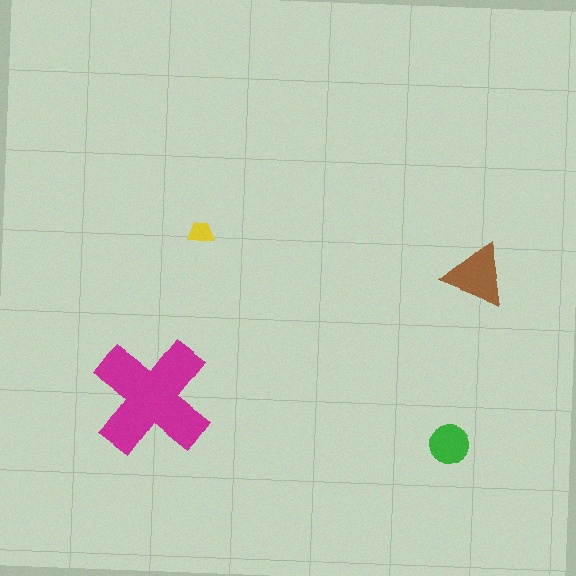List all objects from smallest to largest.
The yellow trapezoid, the green circle, the brown triangle, the magenta cross.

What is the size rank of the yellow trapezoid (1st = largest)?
4th.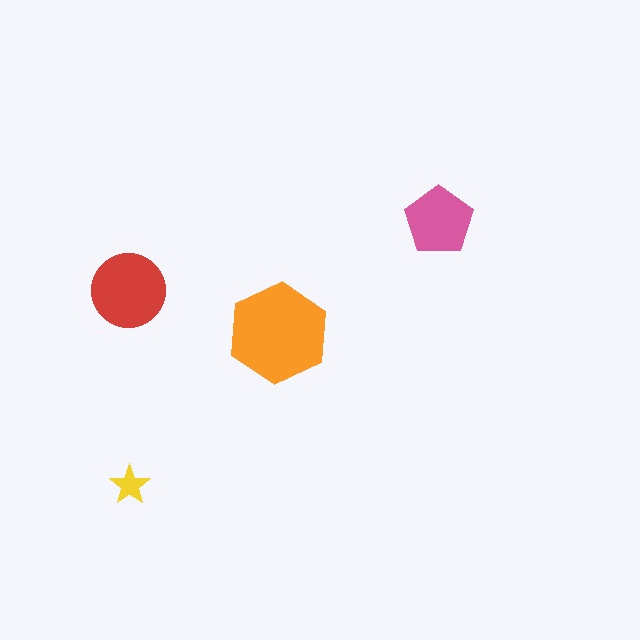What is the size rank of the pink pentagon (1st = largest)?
3rd.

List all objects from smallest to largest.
The yellow star, the pink pentagon, the red circle, the orange hexagon.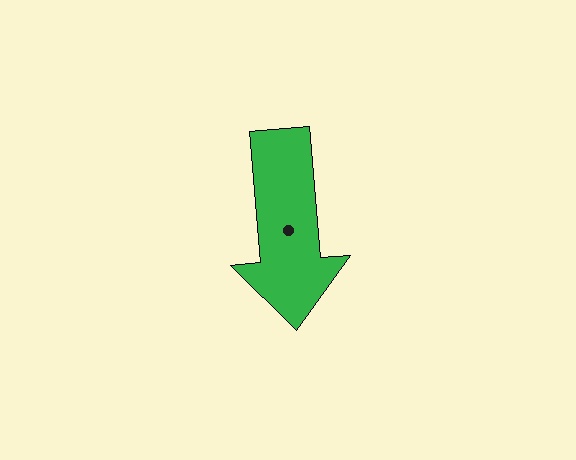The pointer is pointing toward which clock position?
Roughly 6 o'clock.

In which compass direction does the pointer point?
South.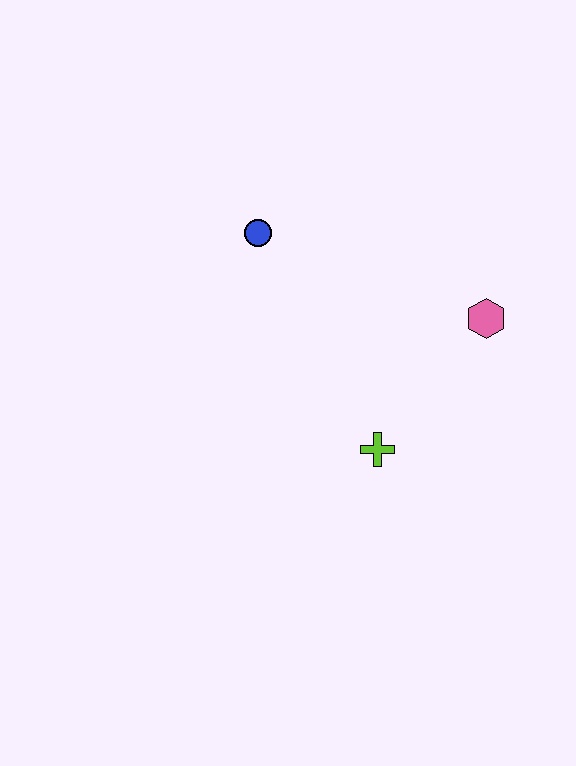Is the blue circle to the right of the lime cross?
No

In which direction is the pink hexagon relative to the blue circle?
The pink hexagon is to the right of the blue circle.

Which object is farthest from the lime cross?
The blue circle is farthest from the lime cross.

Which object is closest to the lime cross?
The pink hexagon is closest to the lime cross.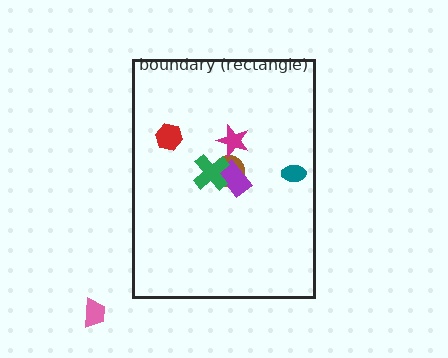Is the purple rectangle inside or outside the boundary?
Inside.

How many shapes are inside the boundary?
6 inside, 1 outside.